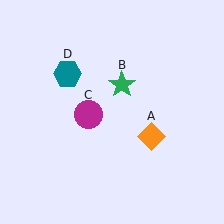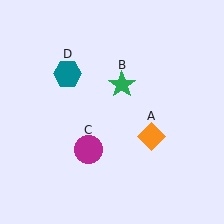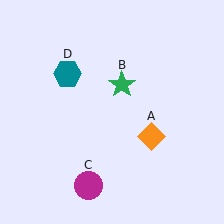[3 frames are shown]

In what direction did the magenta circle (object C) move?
The magenta circle (object C) moved down.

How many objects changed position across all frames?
1 object changed position: magenta circle (object C).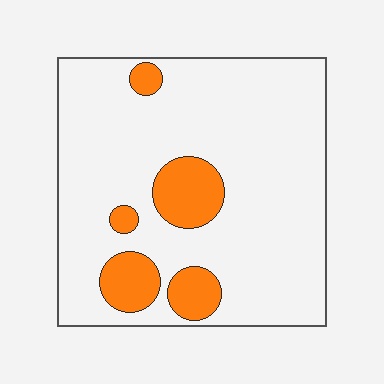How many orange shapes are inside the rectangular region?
5.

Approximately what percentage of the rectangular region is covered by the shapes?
Approximately 15%.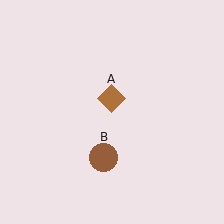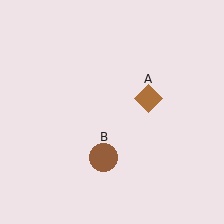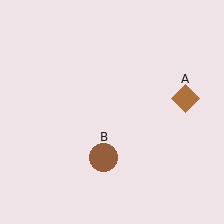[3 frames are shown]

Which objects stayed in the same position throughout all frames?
Brown circle (object B) remained stationary.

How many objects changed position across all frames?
1 object changed position: brown diamond (object A).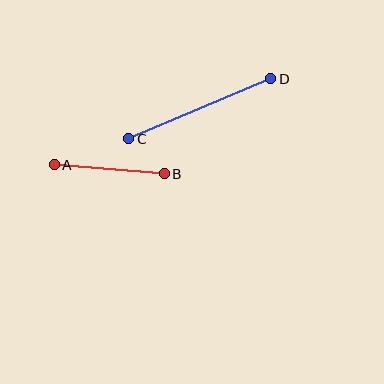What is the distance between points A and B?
The distance is approximately 110 pixels.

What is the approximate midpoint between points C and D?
The midpoint is at approximately (200, 109) pixels.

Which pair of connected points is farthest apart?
Points C and D are farthest apart.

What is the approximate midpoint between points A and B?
The midpoint is at approximately (109, 169) pixels.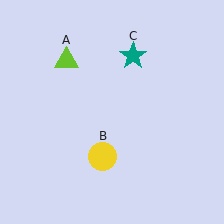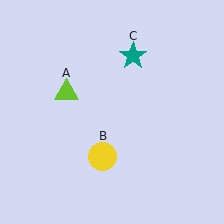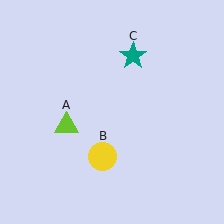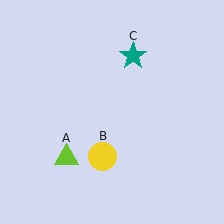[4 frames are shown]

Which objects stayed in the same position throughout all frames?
Yellow circle (object B) and teal star (object C) remained stationary.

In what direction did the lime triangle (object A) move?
The lime triangle (object A) moved down.